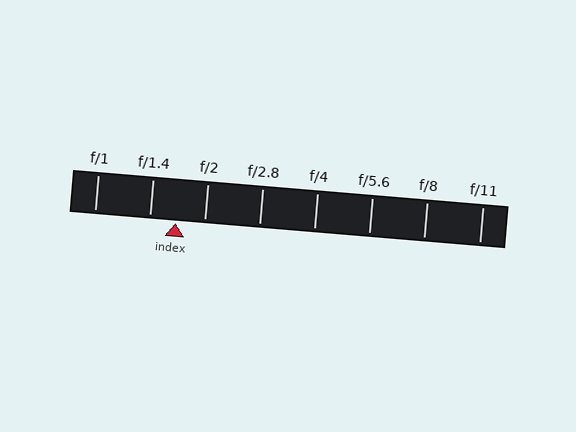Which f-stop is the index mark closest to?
The index mark is closest to f/1.4.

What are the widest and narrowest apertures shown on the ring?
The widest aperture shown is f/1 and the narrowest is f/11.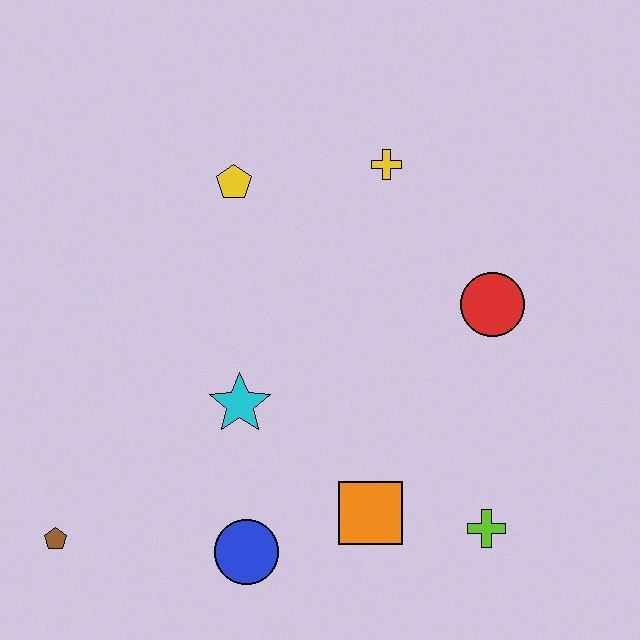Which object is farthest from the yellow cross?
The brown pentagon is farthest from the yellow cross.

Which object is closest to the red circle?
The yellow cross is closest to the red circle.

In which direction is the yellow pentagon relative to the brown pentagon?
The yellow pentagon is above the brown pentagon.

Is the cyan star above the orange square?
Yes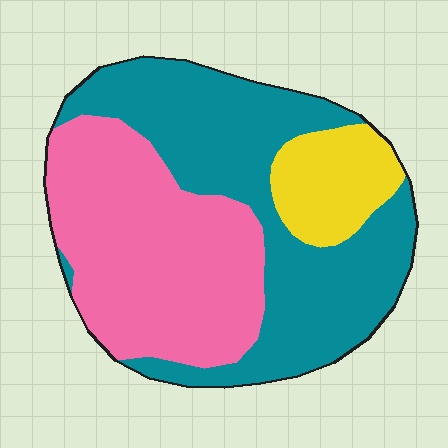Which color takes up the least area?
Yellow, at roughly 10%.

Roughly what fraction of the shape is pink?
Pink takes up about two fifths (2/5) of the shape.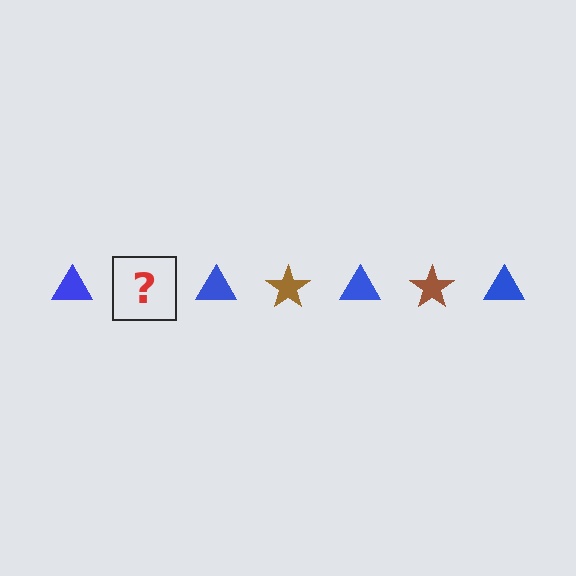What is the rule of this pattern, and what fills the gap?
The rule is that the pattern alternates between blue triangle and brown star. The gap should be filled with a brown star.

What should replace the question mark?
The question mark should be replaced with a brown star.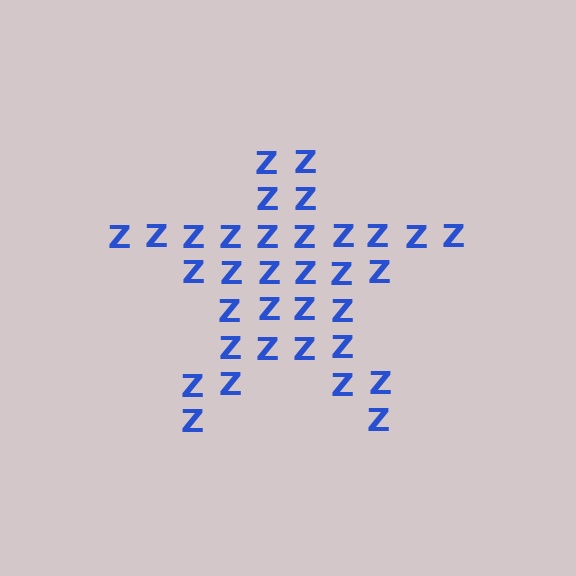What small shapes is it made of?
It is made of small letter Z's.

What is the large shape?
The large shape is a star.